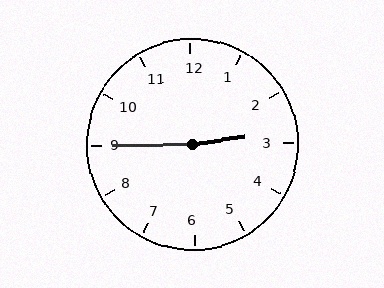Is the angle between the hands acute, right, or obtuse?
It is obtuse.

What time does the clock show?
2:45.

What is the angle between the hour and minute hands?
Approximately 172 degrees.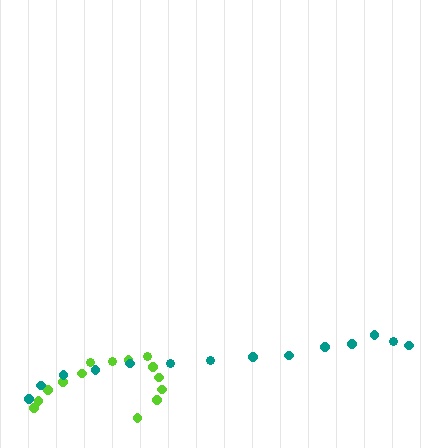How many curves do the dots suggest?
There are 2 distinct paths.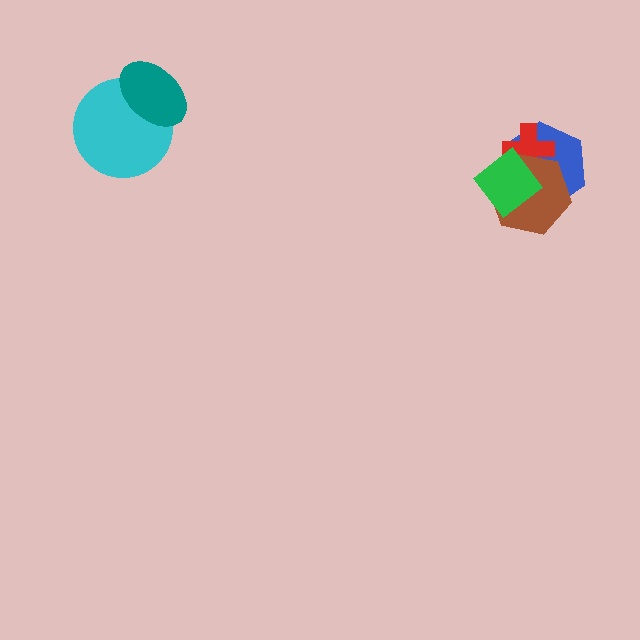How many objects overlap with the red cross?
3 objects overlap with the red cross.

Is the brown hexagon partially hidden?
Yes, it is partially covered by another shape.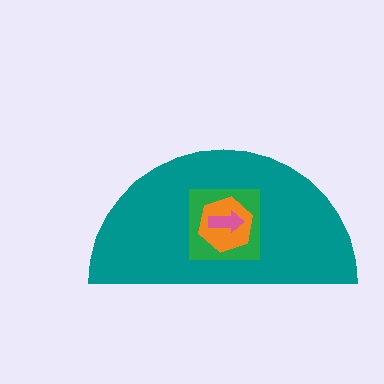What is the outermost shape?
The teal semicircle.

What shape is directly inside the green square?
The orange hexagon.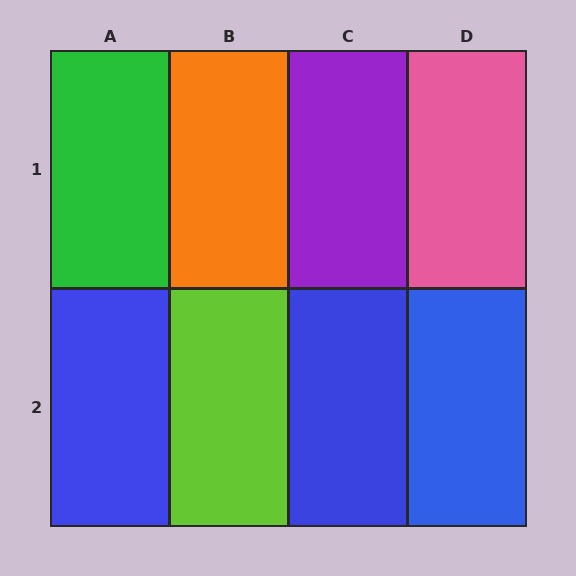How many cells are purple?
1 cell is purple.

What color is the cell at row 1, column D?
Pink.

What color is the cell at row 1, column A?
Green.